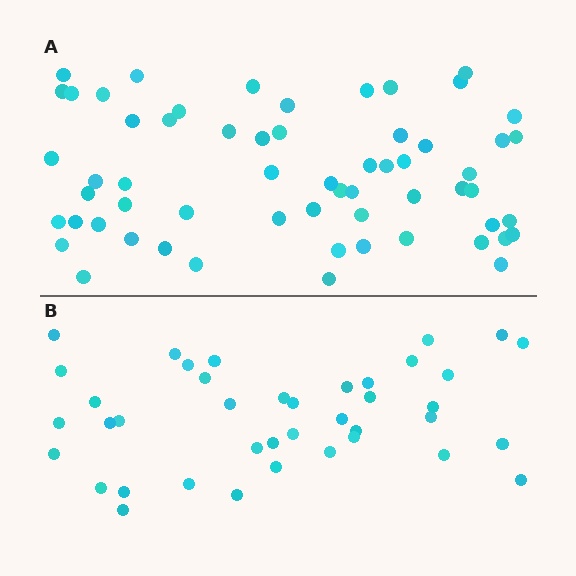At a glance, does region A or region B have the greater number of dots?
Region A (the top region) has more dots.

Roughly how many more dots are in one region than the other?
Region A has approximately 20 more dots than region B.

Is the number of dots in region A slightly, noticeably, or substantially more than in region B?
Region A has substantially more. The ratio is roughly 1.5 to 1.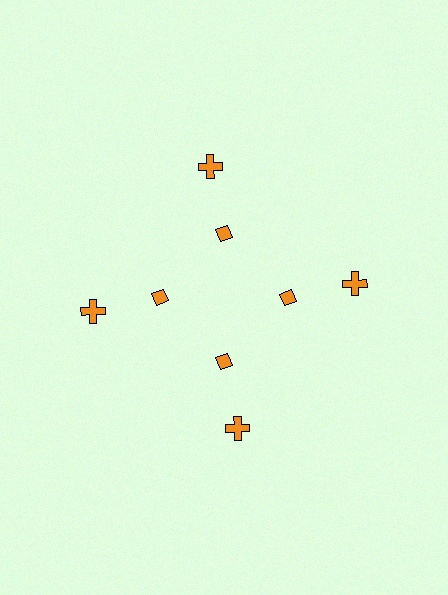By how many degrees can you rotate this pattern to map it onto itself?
The pattern maps onto itself every 90 degrees of rotation.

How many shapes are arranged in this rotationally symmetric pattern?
There are 8 shapes, arranged in 4 groups of 2.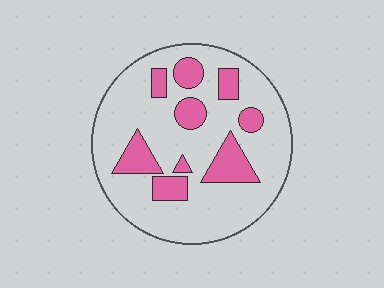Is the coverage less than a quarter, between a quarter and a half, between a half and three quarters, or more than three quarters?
Less than a quarter.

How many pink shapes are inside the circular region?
9.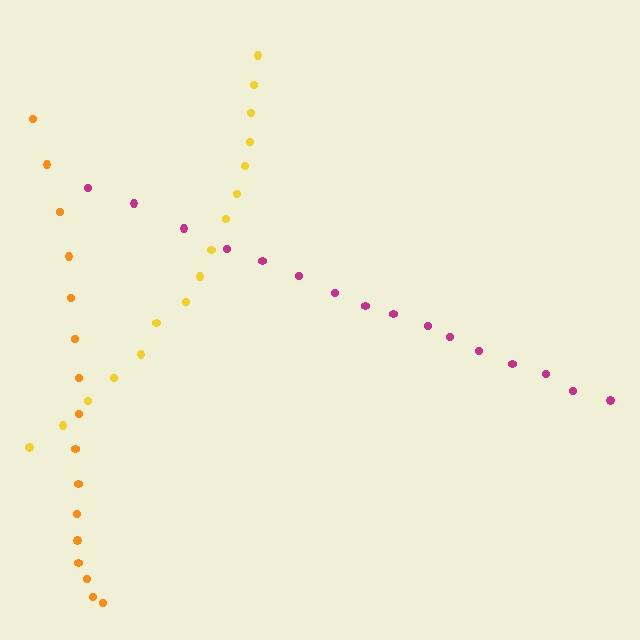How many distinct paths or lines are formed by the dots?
There are 3 distinct paths.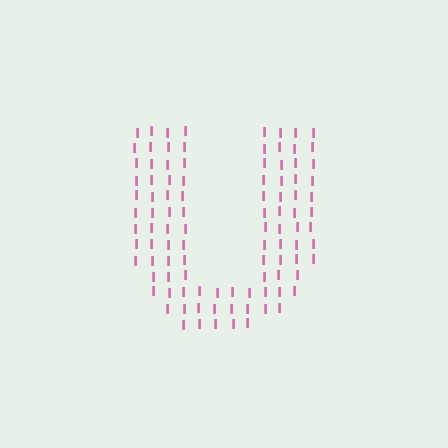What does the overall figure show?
The overall figure shows the letter U.